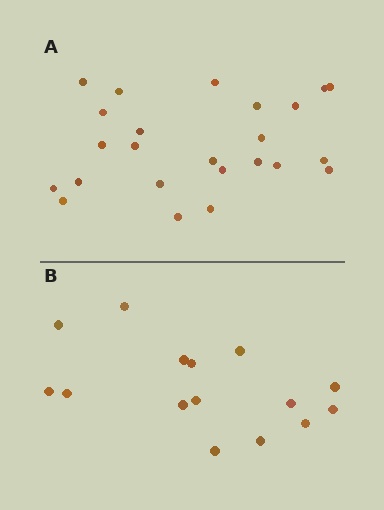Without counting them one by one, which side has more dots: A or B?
Region A (the top region) has more dots.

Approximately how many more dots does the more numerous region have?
Region A has roughly 8 or so more dots than region B.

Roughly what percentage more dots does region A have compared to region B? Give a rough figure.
About 60% more.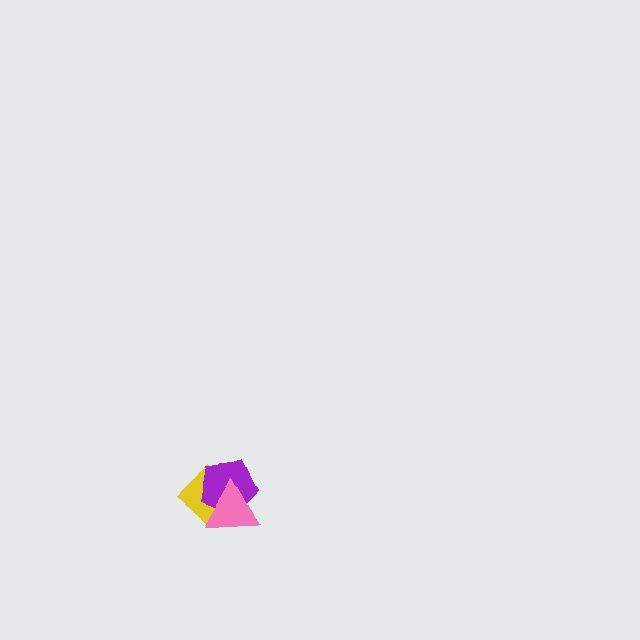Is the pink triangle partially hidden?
No, no other shape covers it.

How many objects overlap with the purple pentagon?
2 objects overlap with the purple pentagon.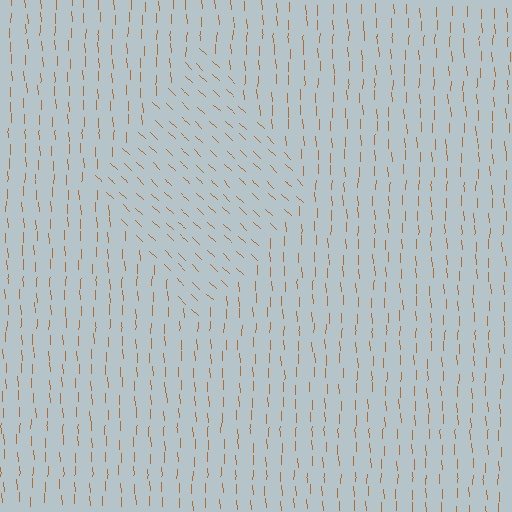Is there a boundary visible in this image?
Yes, there is a texture boundary formed by a change in line orientation.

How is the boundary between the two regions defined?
The boundary is defined purely by a change in line orientation (approximately 45 degrees difference). All lines are the same color and thickness.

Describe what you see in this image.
The image is filled with small brown line segments. A diamond region in the image has lines oriented differently from the surrounding lines, creating a visible texture boundary.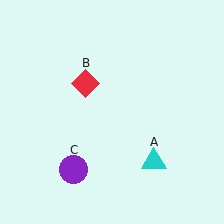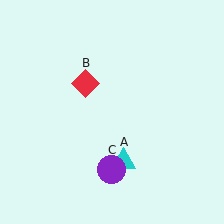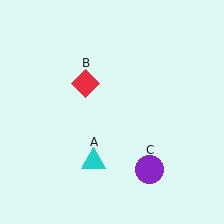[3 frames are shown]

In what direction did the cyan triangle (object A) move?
The cyan triangle (object A) moved left.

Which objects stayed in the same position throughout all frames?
Red diamond (object B) remained stationary.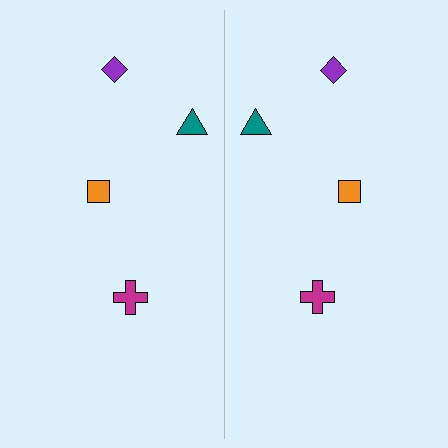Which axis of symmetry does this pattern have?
The pattern has a vertical axis of symmetry running through the center of the image.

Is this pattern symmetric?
Yes, this pattern has bilateral (reflection) symmetry.